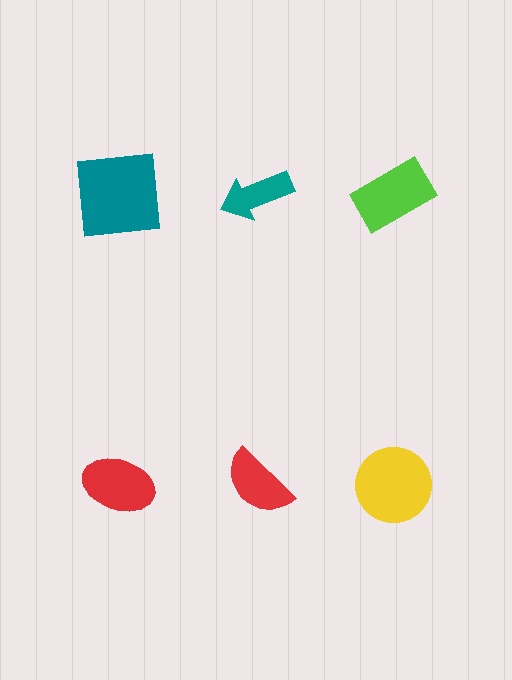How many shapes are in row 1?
3 shapes.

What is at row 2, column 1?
A red ellipse.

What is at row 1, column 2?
A teal arrow.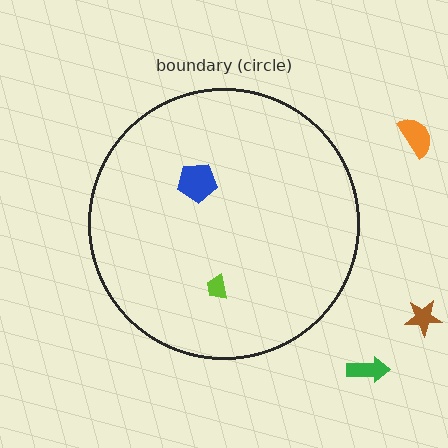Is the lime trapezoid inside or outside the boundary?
Inside.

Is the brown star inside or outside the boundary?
Outside.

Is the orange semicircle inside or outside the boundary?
Outside.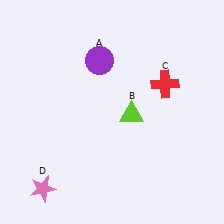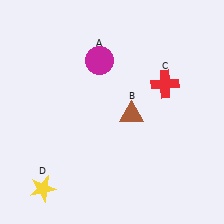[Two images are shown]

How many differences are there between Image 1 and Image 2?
There are 3 differences between the two images.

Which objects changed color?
A changed from purple to magenta. B changed from lime to brown. D changed from pink to yellow.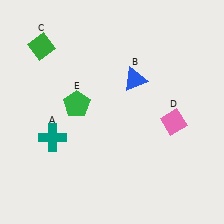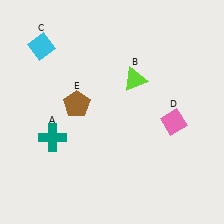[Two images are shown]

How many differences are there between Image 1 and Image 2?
There are 3 differences between the two images.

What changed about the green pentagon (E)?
In Image 1, E is green. In Image 2, it changed to brown.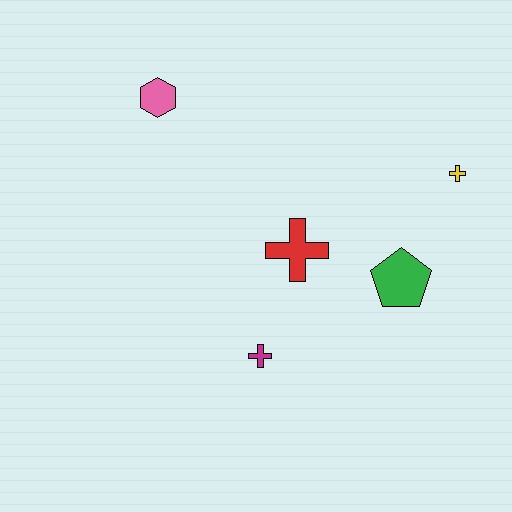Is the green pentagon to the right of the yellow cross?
No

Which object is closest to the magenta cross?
The red cross is closest to the magenta cross.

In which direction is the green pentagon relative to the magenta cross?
The green pentagon is to the right of the magenta cross.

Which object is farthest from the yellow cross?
The pink hexagon is farthest from the yellow cross.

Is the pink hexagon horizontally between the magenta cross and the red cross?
No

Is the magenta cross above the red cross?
No